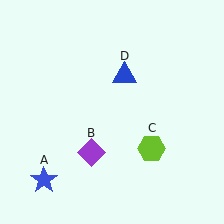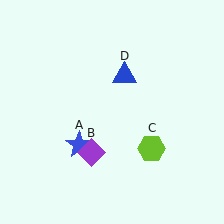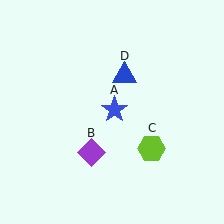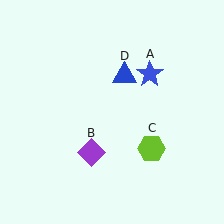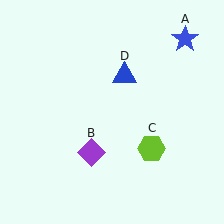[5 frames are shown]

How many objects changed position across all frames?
1 object changed position: blue star (object A).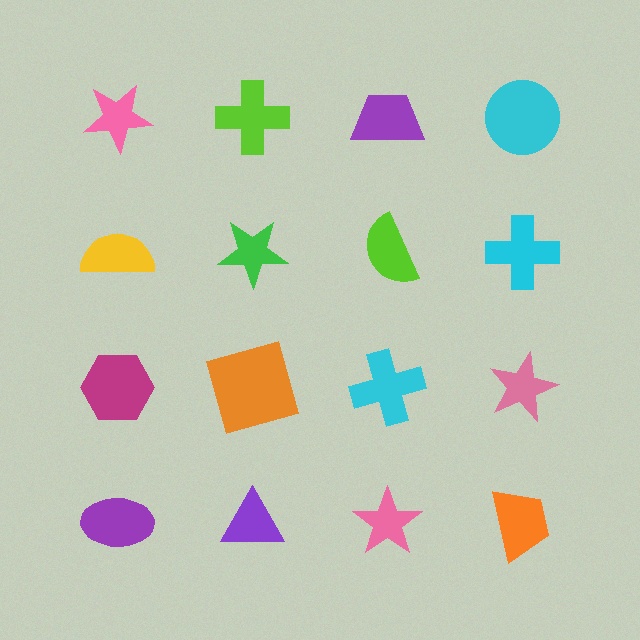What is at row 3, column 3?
A cyan cross.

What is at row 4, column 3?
A pink star.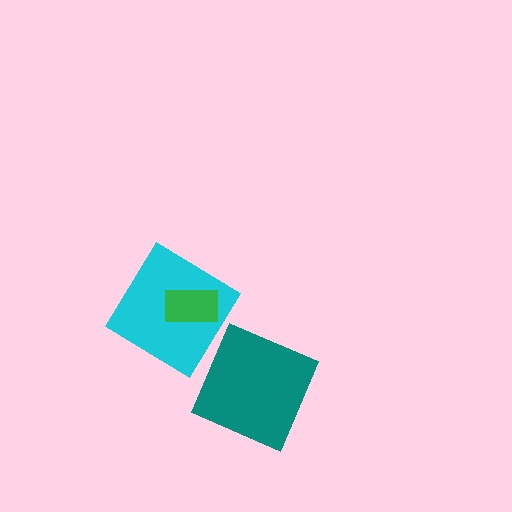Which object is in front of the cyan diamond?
The green rectangle is in front of the cyan diamond.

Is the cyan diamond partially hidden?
Yes, it is partially covered by another shape.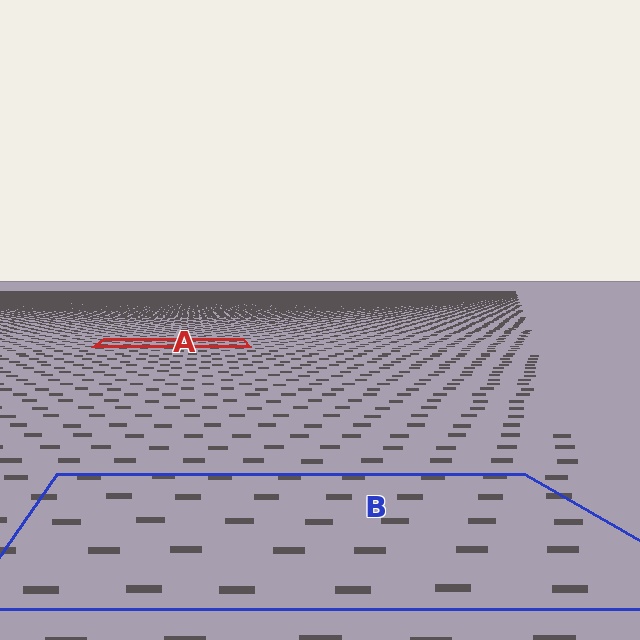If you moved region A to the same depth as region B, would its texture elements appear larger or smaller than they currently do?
They would appear larger. At a closer depth, the same texture elements are projected at a bigger on-screen size.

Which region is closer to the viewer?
Region B is closer. The texture elements there are larger and more spread out.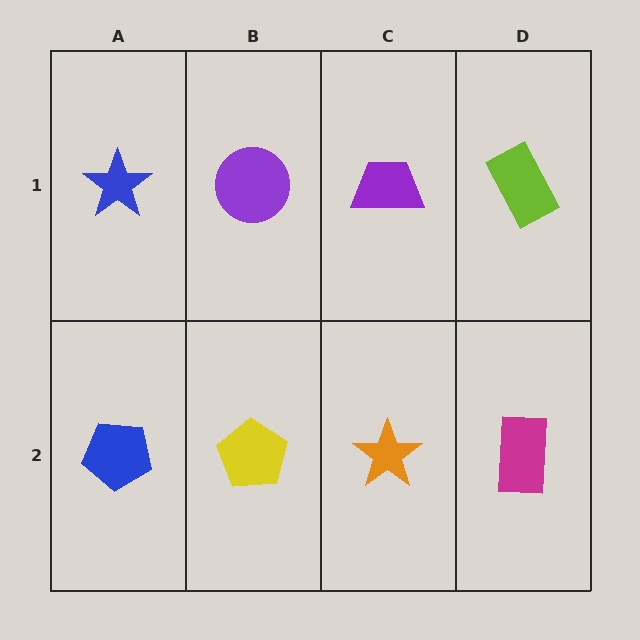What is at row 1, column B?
A purple circle.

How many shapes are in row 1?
4 shapes.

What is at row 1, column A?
A blue star.